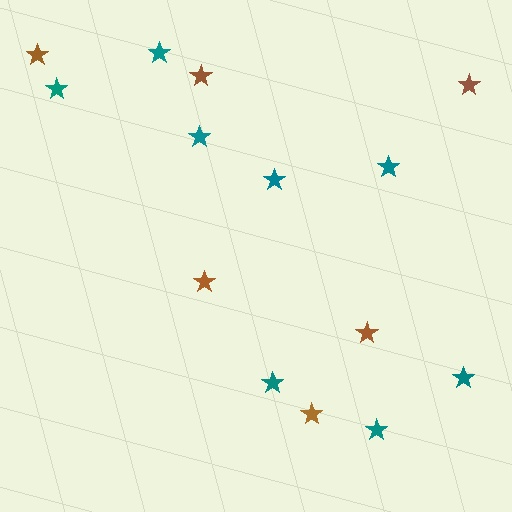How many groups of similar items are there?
There are 2 groups: one group of brown stars (6) and one group of teal stars (8).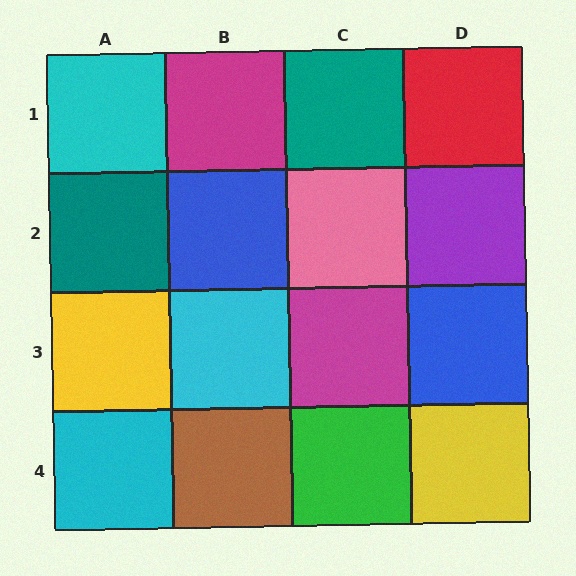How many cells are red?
1 cell is red.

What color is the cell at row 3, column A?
Yellow.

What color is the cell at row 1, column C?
Teal.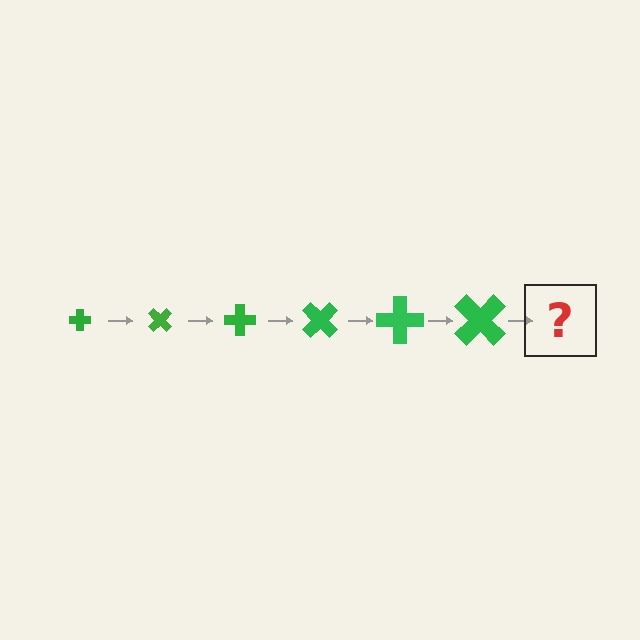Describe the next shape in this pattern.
It should be a cross, larger than the previous one and rotated 270 degrees from the start.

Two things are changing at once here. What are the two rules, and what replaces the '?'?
The two rules are that the cross grows larger each step and it rotates 45 degrees each step. The '?' should be a cross, larger than the previous one and rotated 270 degrees from the start.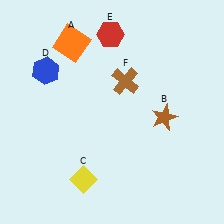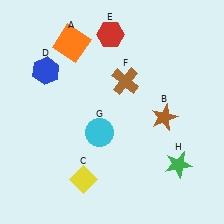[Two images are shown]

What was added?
A cyan circle (G), a green star (H) were added in Image 2.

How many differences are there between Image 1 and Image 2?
There are 2 differences between the two images.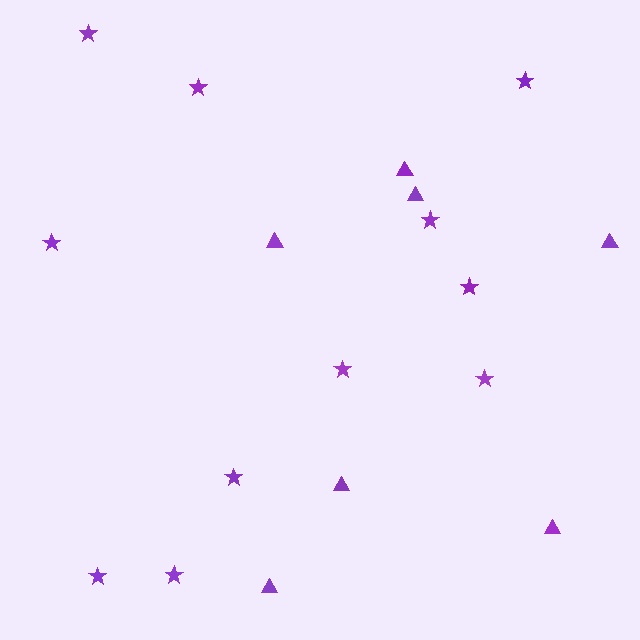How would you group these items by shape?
There are 2 groups: one group of stars (11) and one group of triangles (7).